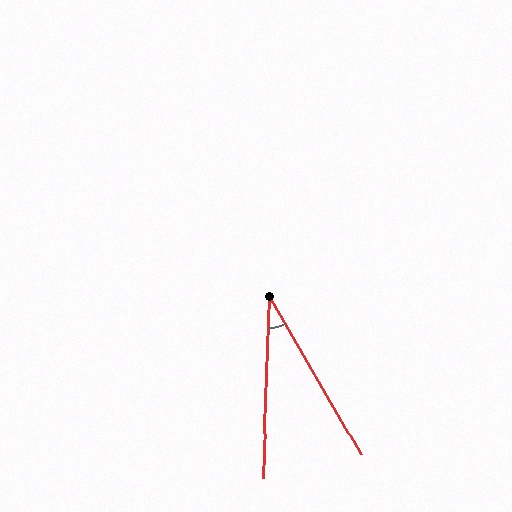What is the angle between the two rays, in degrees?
Approximately 32 degrees.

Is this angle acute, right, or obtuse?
It is acute.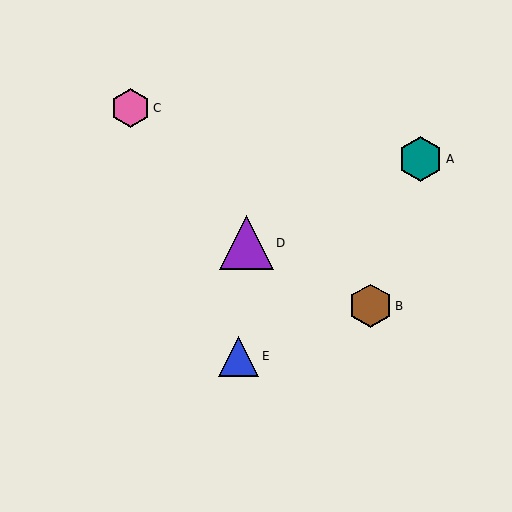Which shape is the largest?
The purple triangle (labeled D) is the largest.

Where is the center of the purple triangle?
The center of the purple triangle is at (247, 243).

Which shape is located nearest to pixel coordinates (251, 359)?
The blue triangle (labeled E) at (239, 356) is nearest to that location.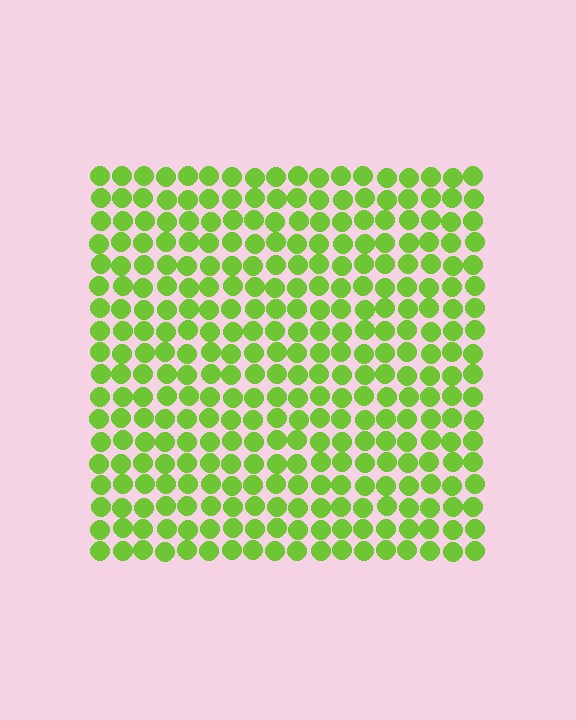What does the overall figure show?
The overall figure shows a square.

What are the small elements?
The small elements are circles.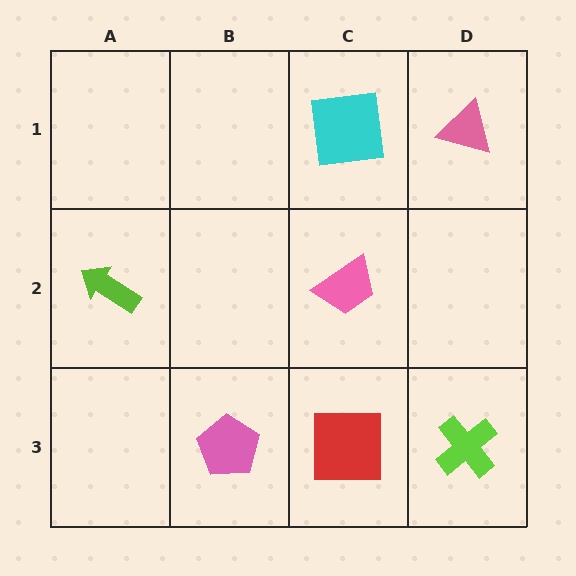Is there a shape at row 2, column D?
No, that cell is empty.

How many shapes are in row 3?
3 shapes.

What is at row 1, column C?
A cyan square.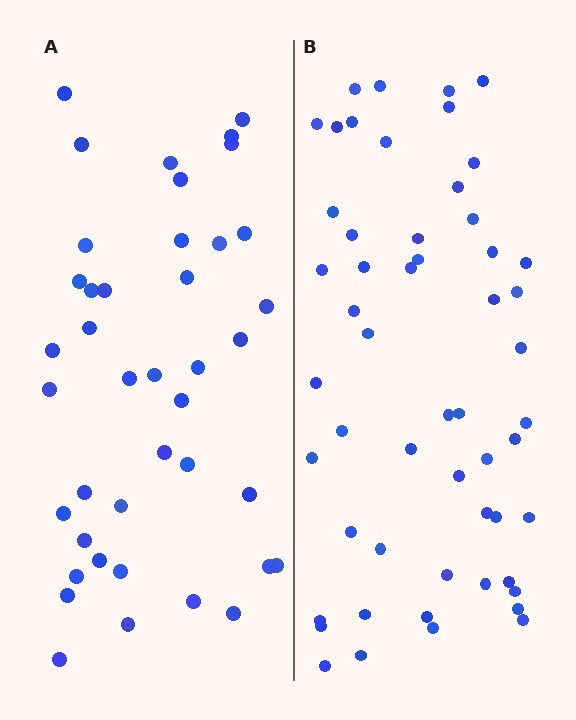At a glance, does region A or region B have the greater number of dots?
Region B (the right region) has more dots.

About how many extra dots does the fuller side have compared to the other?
Region B has approximately 15 more dots than region A.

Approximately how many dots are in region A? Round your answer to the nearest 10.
About 40 dots. (The exact count is 41, which rounds to 40.)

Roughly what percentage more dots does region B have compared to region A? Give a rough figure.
About 30% more.